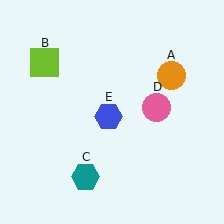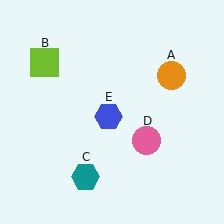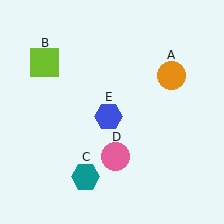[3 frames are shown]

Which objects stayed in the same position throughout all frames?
Orange circle (object A) and lime square (object B) and teal hexagon (object C) and blue hexagon (object E) remained stationary.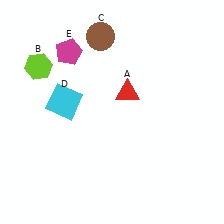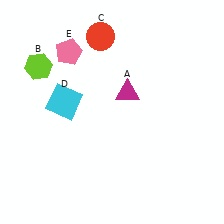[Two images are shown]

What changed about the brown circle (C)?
In Image 1, C is brown. In Image 2, it changed to red.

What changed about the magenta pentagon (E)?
In Image 1, E is magenta. In Image 2, it changed to pink.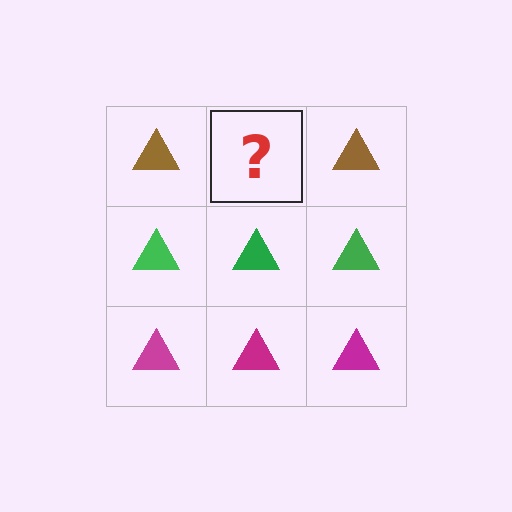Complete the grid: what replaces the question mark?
The question mark should be replaced with a brown triangle.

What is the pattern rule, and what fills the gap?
The rule is that each row has a consistent color. The gap should be filled with a brown triangle.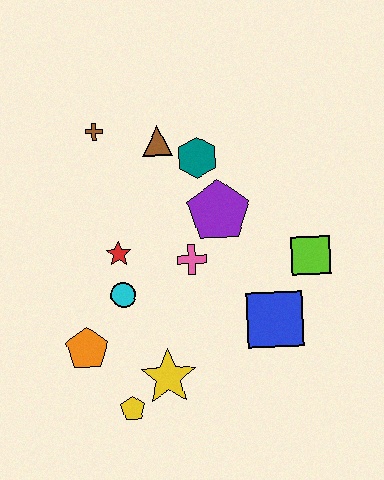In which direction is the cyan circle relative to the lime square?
The cyan circle is to the left of the lime square.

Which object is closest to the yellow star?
The yellow pentagon is closest to the yellow star.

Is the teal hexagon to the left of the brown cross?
No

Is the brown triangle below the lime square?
No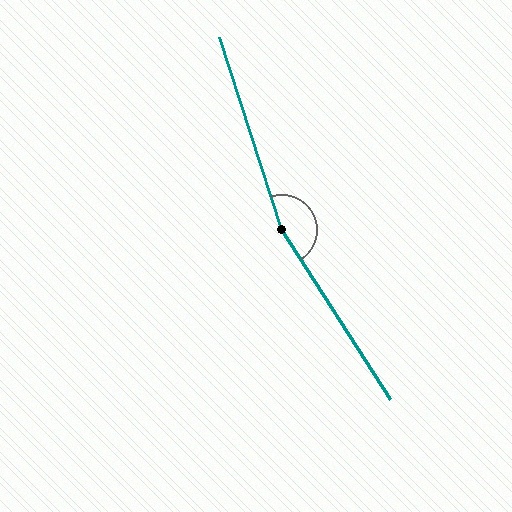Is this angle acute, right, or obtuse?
It is obtuse.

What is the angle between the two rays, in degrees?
Approximately 165 degrees.